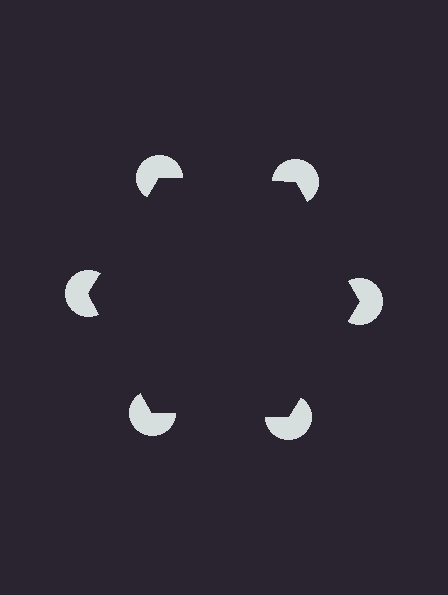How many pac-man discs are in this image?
There are 6 — one at each vertex of the illusory hexagon.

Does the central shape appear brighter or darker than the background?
It typically appears slightly darker than the background, even though no actual brightness change is drawn.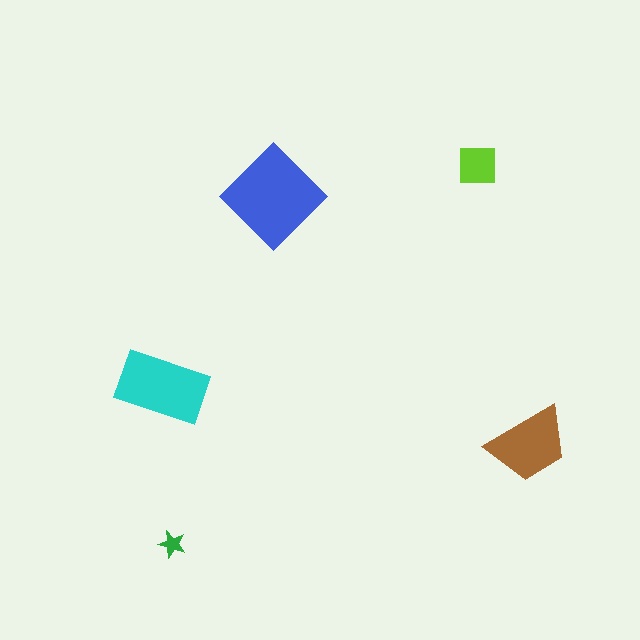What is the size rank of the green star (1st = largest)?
5th.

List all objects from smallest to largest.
The green star, the lime square, the brown trapezoid, the cyan rectangle, the blue diamond.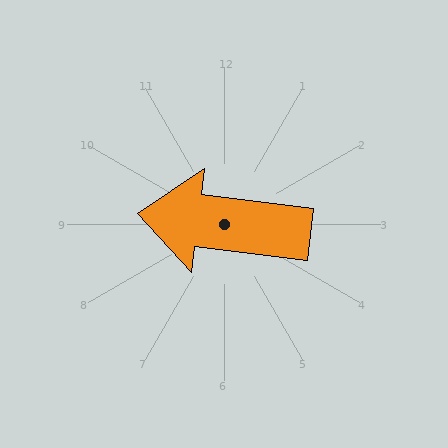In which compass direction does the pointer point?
West.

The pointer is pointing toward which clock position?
Roughly 9 o'clock.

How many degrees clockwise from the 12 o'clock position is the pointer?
Approximately 277 degrees.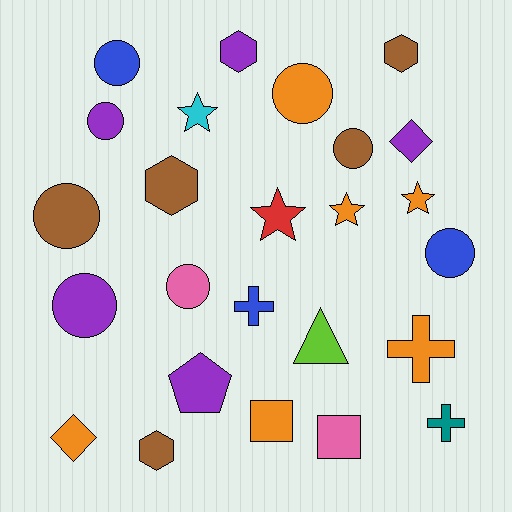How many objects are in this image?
There are 25 objects.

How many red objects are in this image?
There is 1 red object.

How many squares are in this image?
There are 2 squares.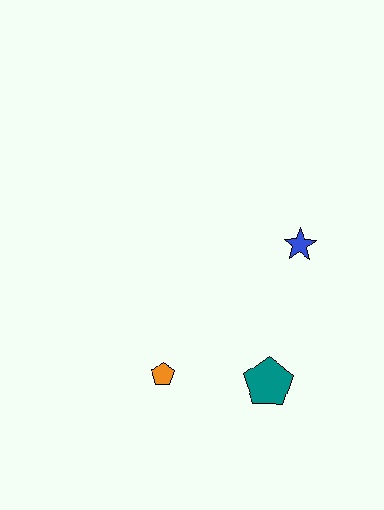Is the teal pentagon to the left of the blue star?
Yes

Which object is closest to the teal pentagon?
The orange pentagon is closest to the teal pentagon.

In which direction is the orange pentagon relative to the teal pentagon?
The orange pentagon is to the left of the teal pentagon.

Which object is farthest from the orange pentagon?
The blue star is farthest from the orange pentagon.